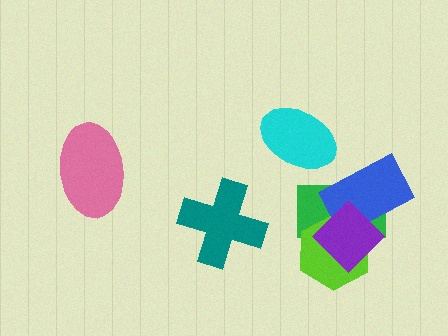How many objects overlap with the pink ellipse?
0 objects overlap with the pink ellipse.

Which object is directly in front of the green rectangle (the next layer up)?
The lime hexagon is directly in front of the green rectangle.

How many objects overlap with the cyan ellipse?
0 objects overlap with the cyan ellipse.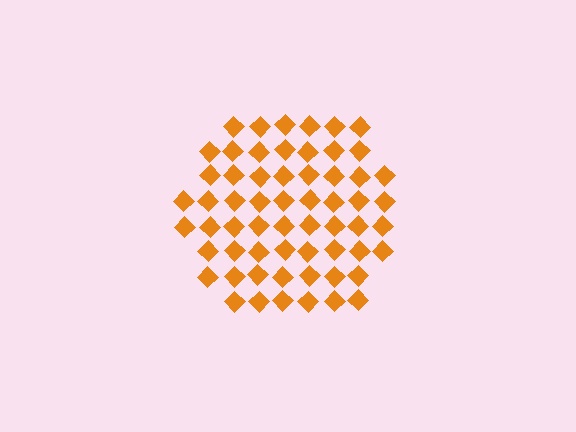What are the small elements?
The small elements are diamonds.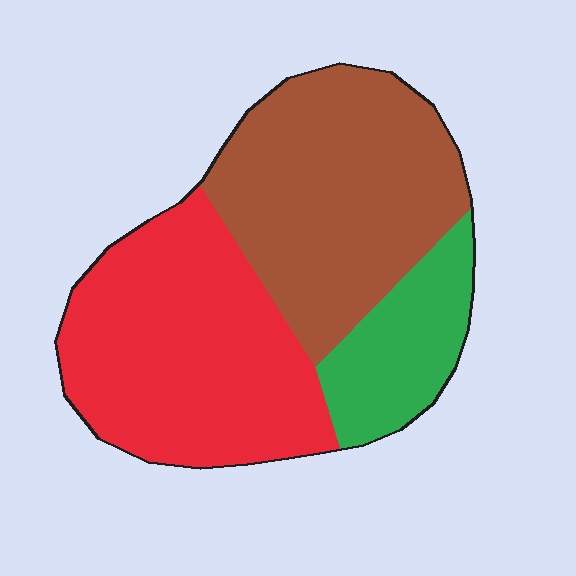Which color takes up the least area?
Green, at roughly 15%.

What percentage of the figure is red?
Red covers around 45% of the figure.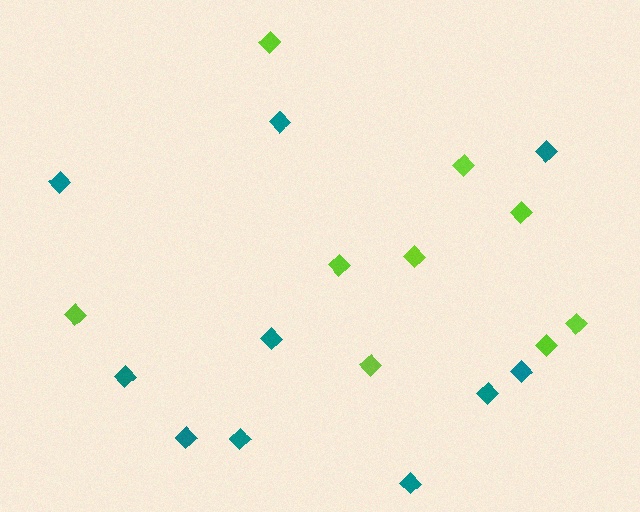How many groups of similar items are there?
There are 2 groups: one group of teal diamonds (10) and one group of lime diamonds (9).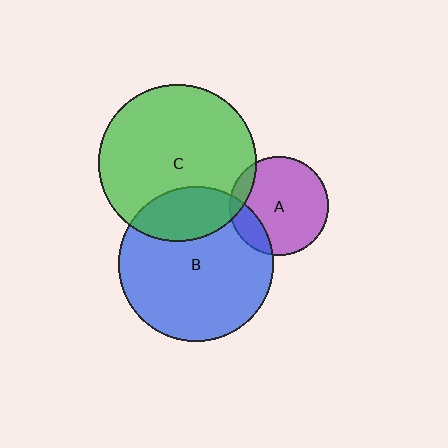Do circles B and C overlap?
Yes.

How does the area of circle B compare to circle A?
Approximately 2.4 times.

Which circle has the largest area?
Circle C (green).